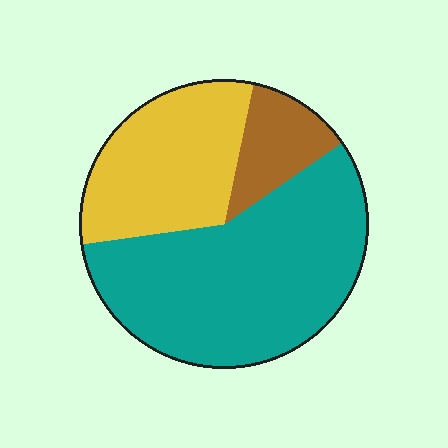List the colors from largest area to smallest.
From largest to smallest: teal, yellow, brown.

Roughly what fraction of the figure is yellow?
Yellow covers around 30% of the figure.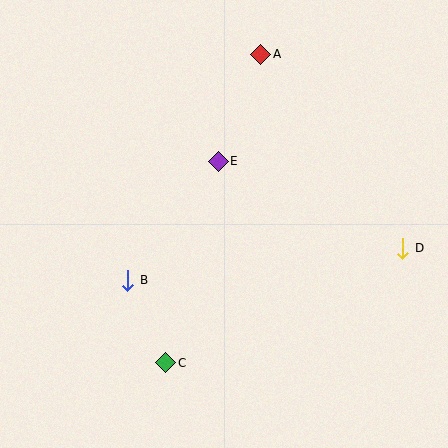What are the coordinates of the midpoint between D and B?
The midpoint between D and B is at (265, 264).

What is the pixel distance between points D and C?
The distance between D and C is 263 pixels.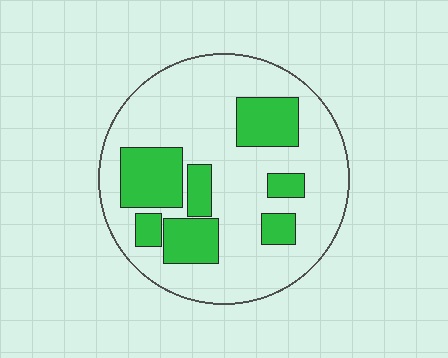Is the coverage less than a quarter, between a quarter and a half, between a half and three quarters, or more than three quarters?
Between a quarter and a half.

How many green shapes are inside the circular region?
7.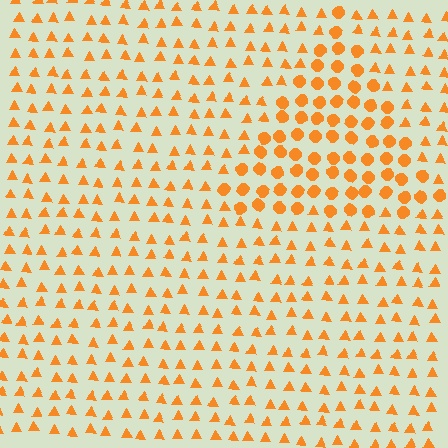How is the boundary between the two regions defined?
The boundary is defined by a change in element shape: circles inside vs. triangles outside. All elements share the same color and spacing.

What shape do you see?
I see a triangle.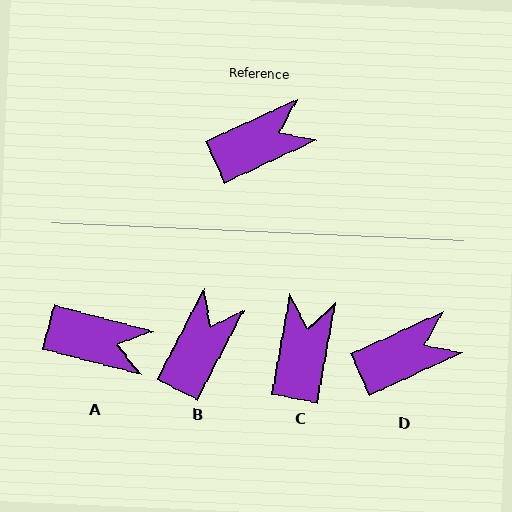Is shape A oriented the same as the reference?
No, it is off by about 39 degrees.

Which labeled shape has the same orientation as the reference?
D.